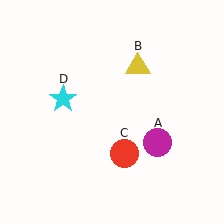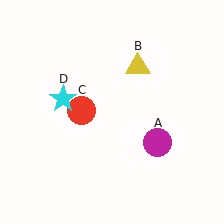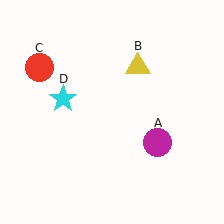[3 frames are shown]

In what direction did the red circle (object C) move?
The red circle (object C) moved up and to the left.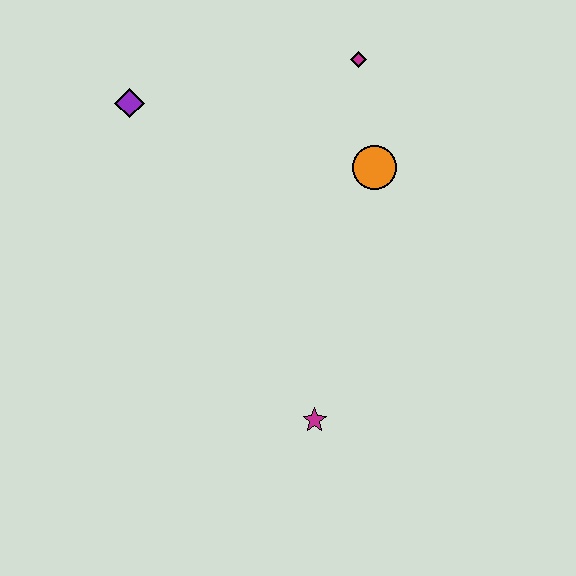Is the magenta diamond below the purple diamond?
No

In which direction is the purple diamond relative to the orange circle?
The purple diamond is to the left of the orange circle.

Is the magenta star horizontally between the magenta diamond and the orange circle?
No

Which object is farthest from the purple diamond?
The magenta star is farthest from the purple diamond.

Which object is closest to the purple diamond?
The magenta diamond is closest to the purple diamond.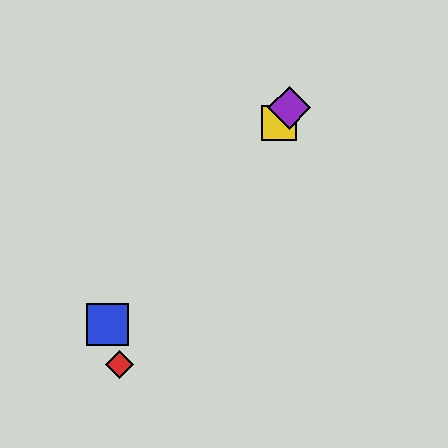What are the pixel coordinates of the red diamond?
The red diamond is at (120, 364).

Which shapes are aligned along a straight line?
The red diamond, the green square, the yellow square, the purple diamond are aligned along a straight line.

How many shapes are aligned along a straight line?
4 shapes (the red diamond, the green square, the yellow square, the purple diamond) are aligned along a straight line.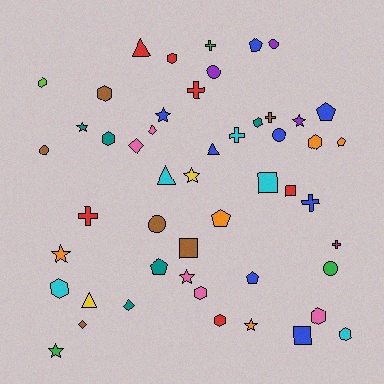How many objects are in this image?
There are 50 objects.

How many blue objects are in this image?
There are 8 blue objects.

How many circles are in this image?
There are 6 circles.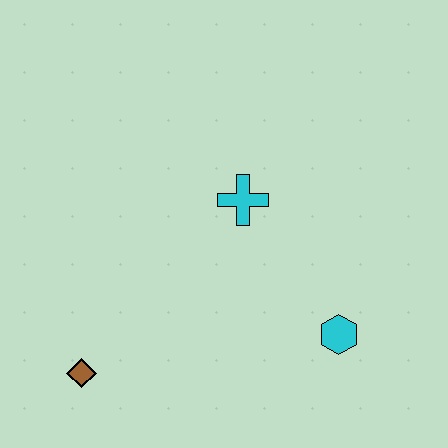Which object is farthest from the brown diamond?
The cyan hexagon is farthest from the brown diamond.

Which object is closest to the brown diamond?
The cyan cross is closest to the brown diamond.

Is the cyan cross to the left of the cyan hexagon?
Yes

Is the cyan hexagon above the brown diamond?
Yes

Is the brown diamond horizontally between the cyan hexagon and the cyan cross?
No